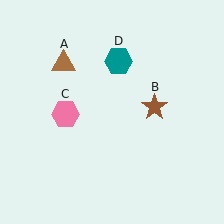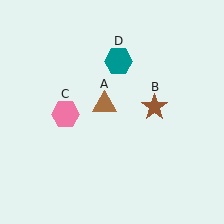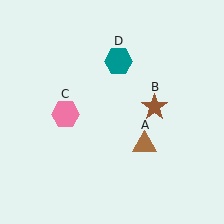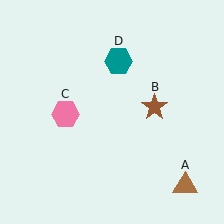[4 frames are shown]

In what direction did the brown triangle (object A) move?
The brown triangle (object A) moved down and to the right.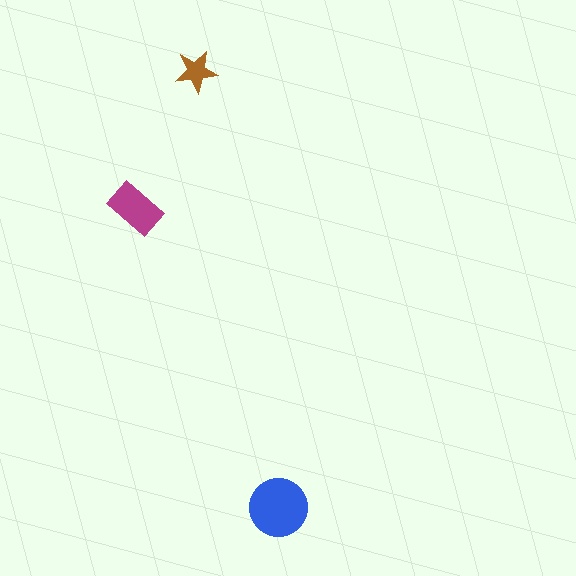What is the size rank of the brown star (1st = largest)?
3rd.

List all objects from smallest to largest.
The brown star, the magenta rectangle, the blue circle.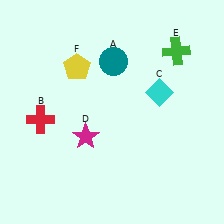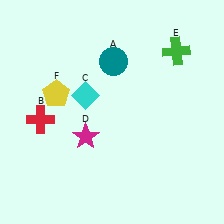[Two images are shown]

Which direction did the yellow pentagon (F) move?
The yellow pentagon (F) moved down.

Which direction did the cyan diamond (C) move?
The cyan diamond (C) moved left.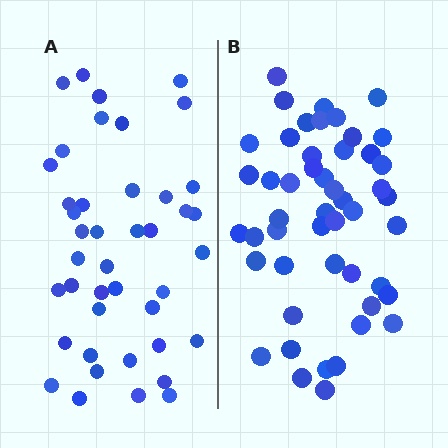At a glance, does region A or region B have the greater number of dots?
Region B (the right region) has more dots.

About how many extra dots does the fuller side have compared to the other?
Region B has roughly 8 or so more dots than region A.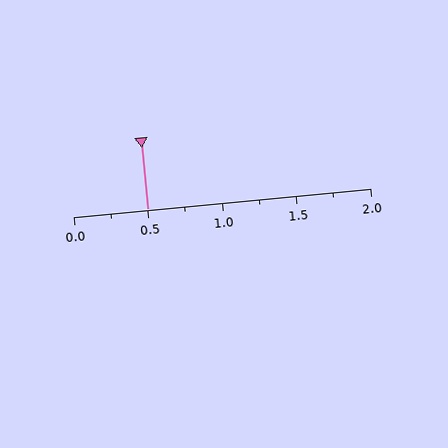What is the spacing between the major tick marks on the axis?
The major ticks are spaced 0.5 apart.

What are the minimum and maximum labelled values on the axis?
The axis runs from 0.0 to 2.0.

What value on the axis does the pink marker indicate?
The marker indicates approximately 0.5.